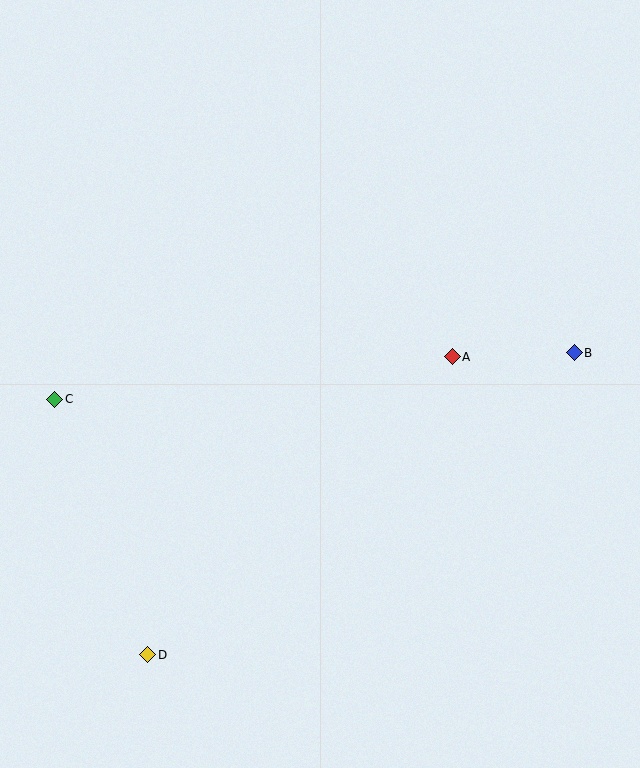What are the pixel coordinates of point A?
Point A is at (452, 357).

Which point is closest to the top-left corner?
Point C is closest to the top-left corner.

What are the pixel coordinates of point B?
Point B is at (574, 353).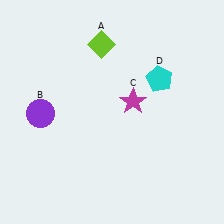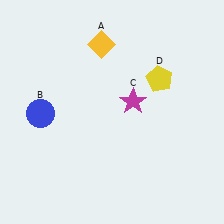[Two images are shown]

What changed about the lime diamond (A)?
In Image 1, A is lime. In Image 2, it changed to yellow.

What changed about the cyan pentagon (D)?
In Image 1, D is cyan. In Image 2, it changed to yellow.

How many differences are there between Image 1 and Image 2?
There are 3 differences between the two images.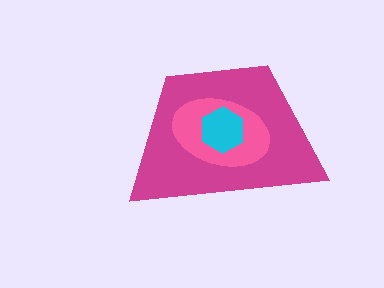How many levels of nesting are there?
3.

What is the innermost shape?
The cyan hexagon.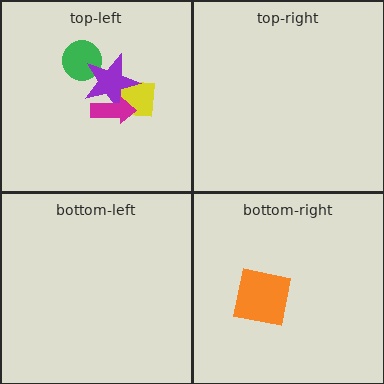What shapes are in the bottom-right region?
The orange square.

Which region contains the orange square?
The bottom-right region.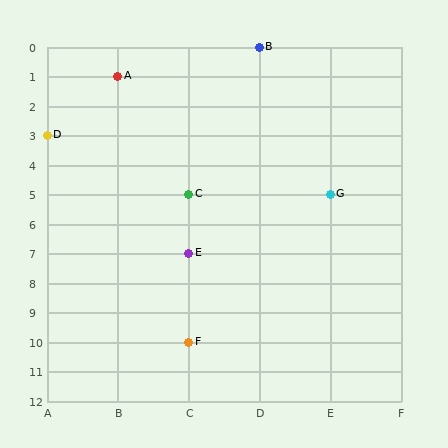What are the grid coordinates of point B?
Point B is at grid coordinates (D, 0).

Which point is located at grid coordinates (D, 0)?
Point B is at (D, 0).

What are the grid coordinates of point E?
Point E is at grid coordinates (C, 7).